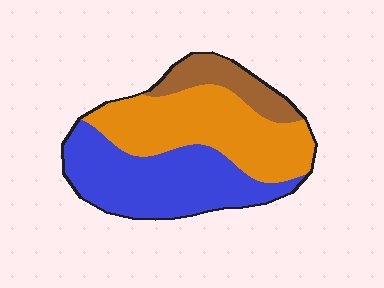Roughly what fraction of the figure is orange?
Orange takes up about two fifths (2/5) of the figure.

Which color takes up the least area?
Brown, at roughly 15%.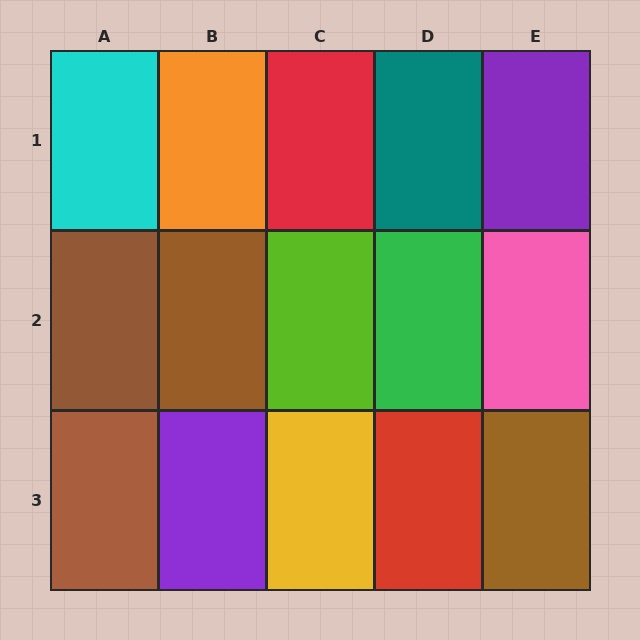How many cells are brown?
4 cells are brown.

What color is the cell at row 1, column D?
Teal.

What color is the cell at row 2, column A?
Brown.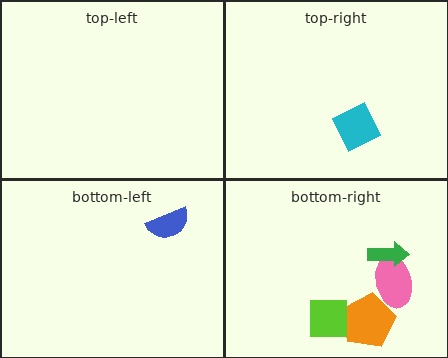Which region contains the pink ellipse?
The bottom-right region.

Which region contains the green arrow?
The bottom-right region.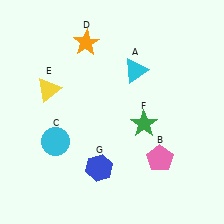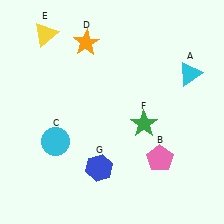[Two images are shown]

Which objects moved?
The objects that moved are: the cyan triangle (A), the yellow triangle (E).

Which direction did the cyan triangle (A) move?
The cyan triangle (A) moved right.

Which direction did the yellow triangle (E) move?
The yellow triangle (E) moved up.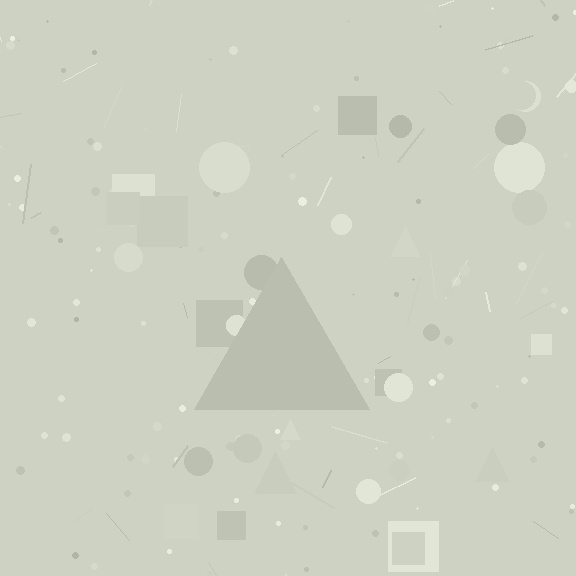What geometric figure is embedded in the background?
A triangle is embedded in the background.